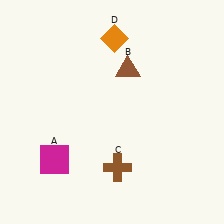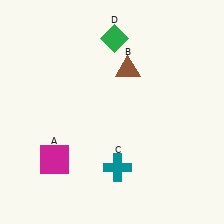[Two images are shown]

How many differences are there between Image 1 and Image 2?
There are 2 differences between the two images.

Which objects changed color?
C changed from brown to teal. D changed from orange to green.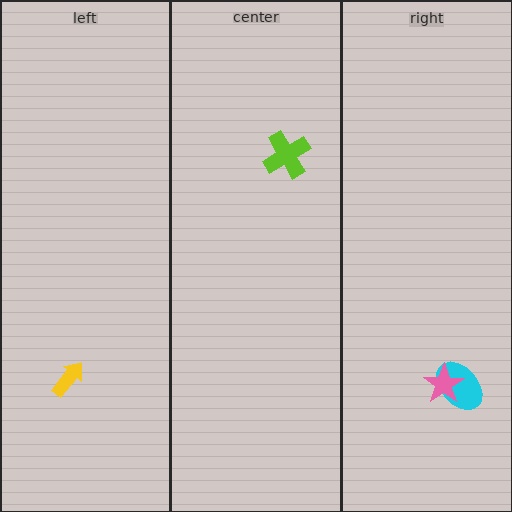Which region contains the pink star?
The right region.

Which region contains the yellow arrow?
The left region.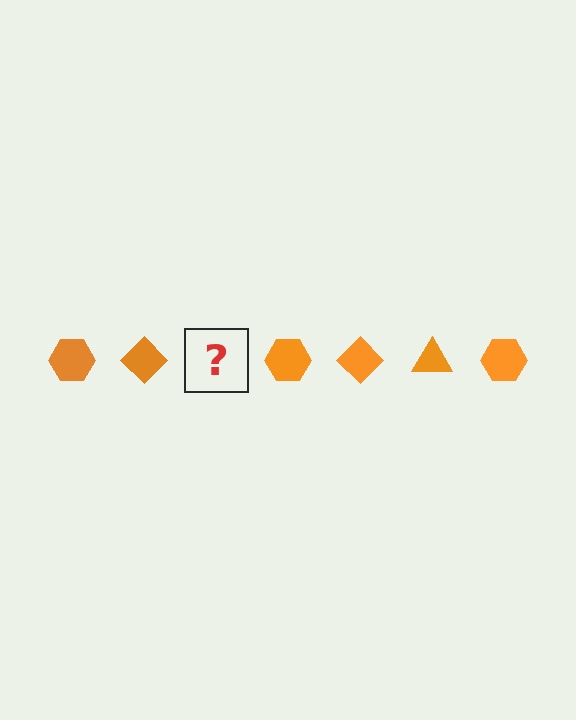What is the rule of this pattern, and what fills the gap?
The rule is that the pattern cycles through hexagon, diamond, triangle shapes in orange. The gap should be filled with an orange triangle.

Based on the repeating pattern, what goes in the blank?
The blank should be an orange triangle.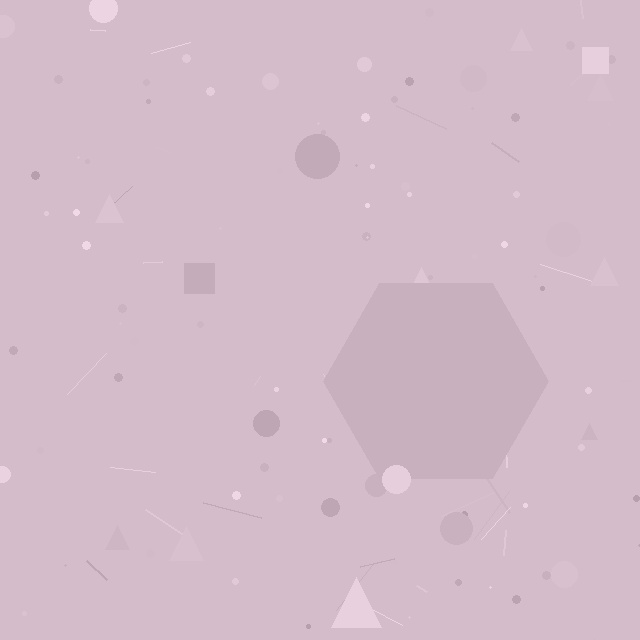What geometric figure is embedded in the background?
A hexagon is embedded in the background.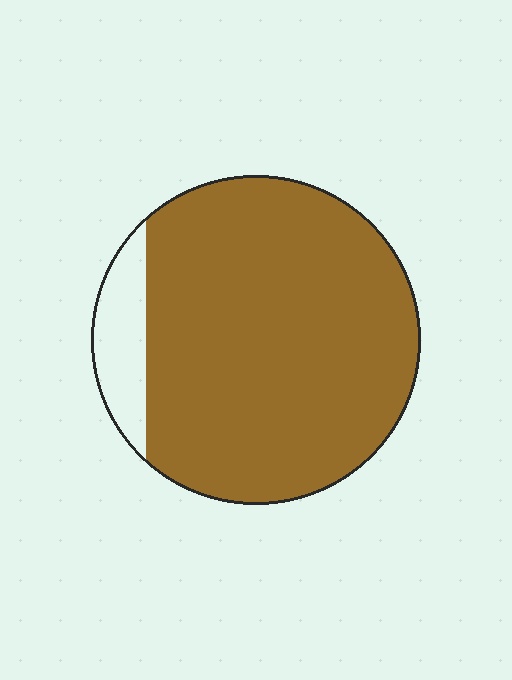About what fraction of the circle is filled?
About nine tenths (9/10).